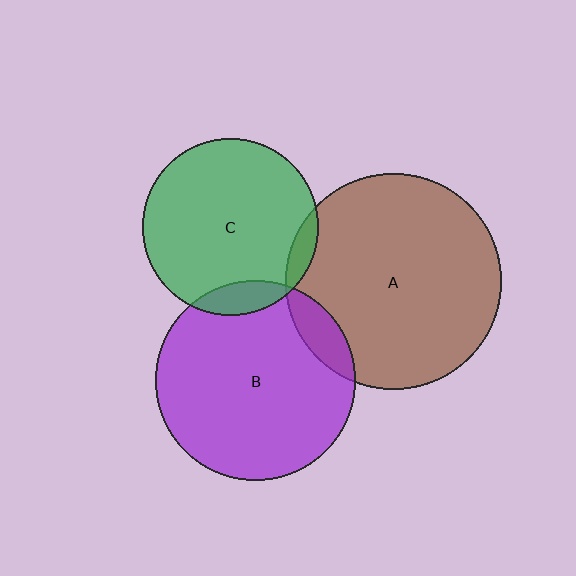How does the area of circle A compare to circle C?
Approximately 1.5 times.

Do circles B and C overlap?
Yes.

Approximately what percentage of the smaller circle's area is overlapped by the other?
Approximately 10%.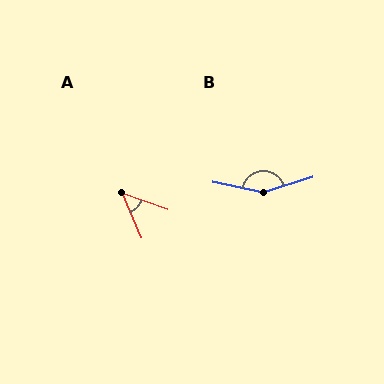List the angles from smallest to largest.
A (48°), B (150°).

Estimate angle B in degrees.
Approximately 150 degrees.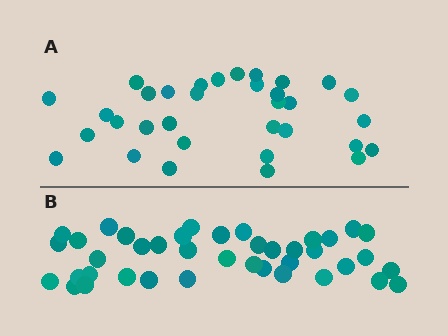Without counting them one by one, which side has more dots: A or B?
Region B (the bottom region) has more dots.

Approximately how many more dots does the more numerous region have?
Region B has roughly 8 or so more dots than region A.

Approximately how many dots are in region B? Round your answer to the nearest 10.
About 40 dots.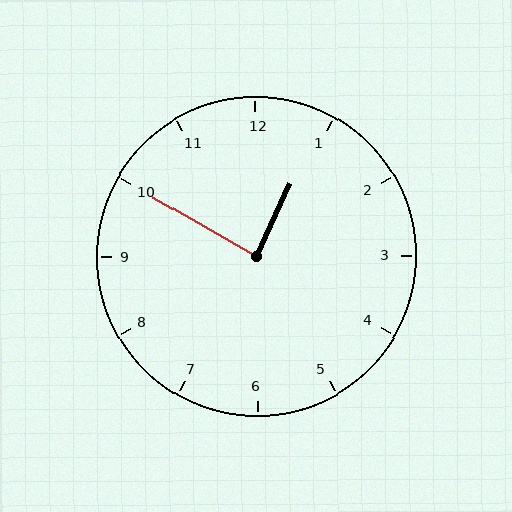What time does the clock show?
12:50.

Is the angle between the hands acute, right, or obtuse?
It is right.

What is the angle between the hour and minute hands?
Approximately 85 degrees.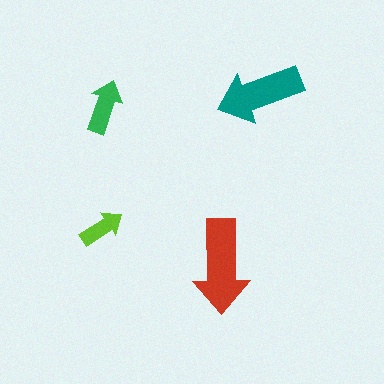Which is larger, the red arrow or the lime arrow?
The red one.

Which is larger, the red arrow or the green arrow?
The red one.